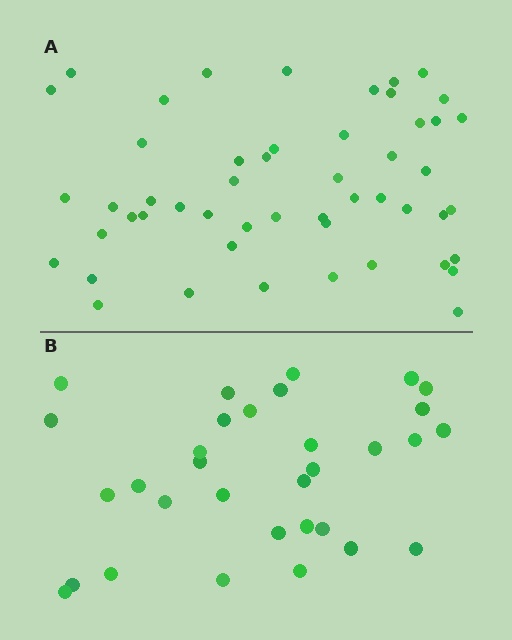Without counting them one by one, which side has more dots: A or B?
Region A (the top region) has more dots.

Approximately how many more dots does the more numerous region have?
Region A has approximately 20 more dots than region B.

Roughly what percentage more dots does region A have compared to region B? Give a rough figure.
About 60% more.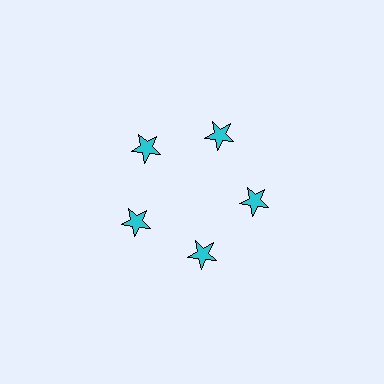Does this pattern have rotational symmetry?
Yes, this pattern has 5-fold rotational symmetry. It looks the same after rotating 72 degrees around the center.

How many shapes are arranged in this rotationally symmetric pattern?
There are 5 shapes, arranged in 5 groups of 1.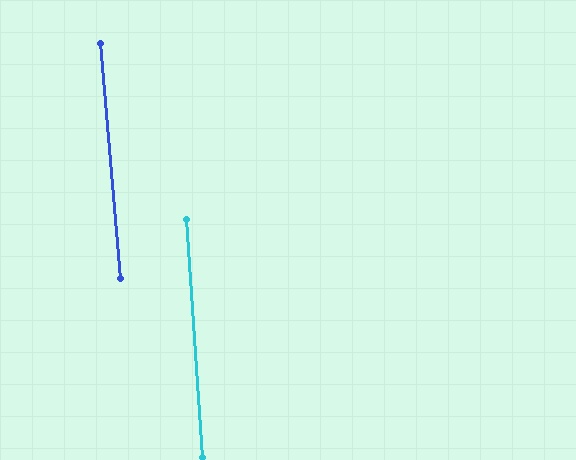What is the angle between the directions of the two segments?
Approximately 1 degree.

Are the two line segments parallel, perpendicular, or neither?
Parallel — their directions differ by only 1.2°.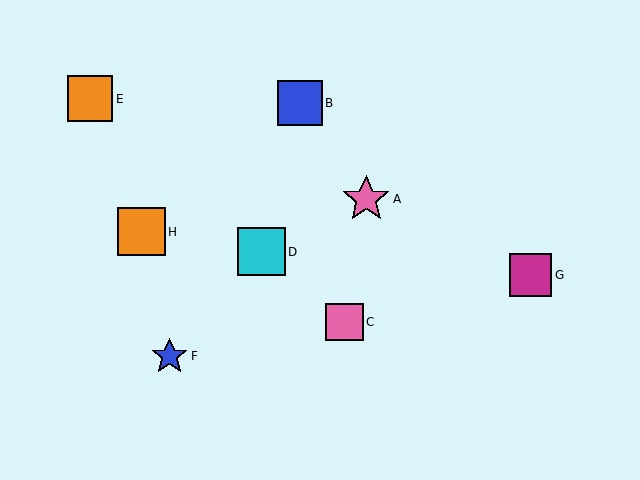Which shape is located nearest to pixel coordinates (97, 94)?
The orange square (labeled E) at (90, 99) is nearest to that location.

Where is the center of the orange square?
The center of the orange square is at (90, 99).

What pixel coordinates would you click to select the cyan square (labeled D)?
Click at (261, 252) to select the cyan square D.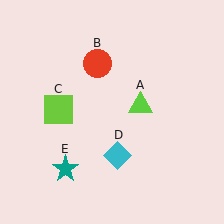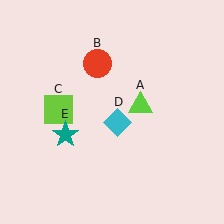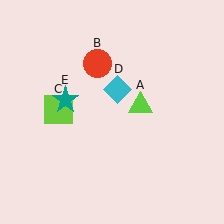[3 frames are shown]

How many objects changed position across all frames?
2 objects changed position: cyan diamond (object D), teal star (object E).